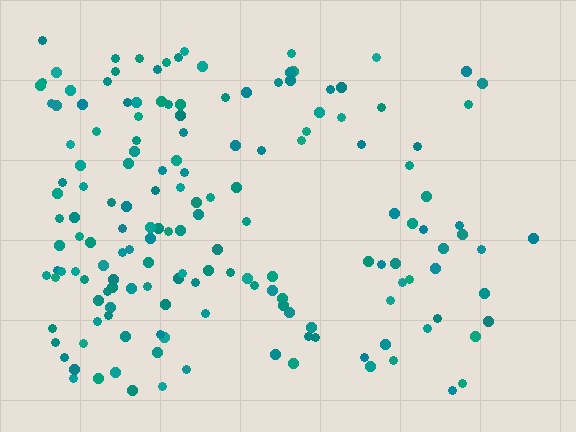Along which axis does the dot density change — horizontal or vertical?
Horizontal.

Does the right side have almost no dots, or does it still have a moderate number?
Still a moderate number, just noticeably fewer than the left.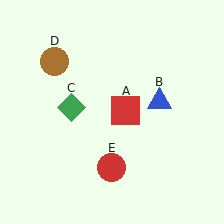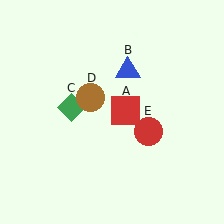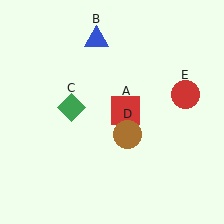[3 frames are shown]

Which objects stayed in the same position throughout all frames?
Red square (object A) and green diamond (object C) remained stationary.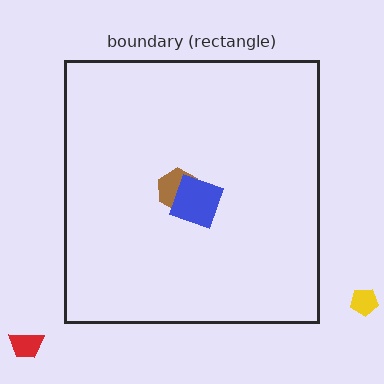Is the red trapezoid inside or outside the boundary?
Outside.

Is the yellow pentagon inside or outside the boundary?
Outside.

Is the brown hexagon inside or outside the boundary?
Inside.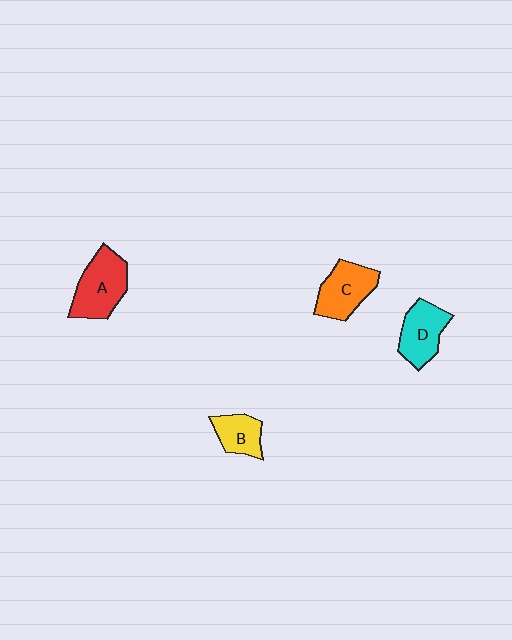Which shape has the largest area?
Shape A (red).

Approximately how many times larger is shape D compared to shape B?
Approximately 1.4 times.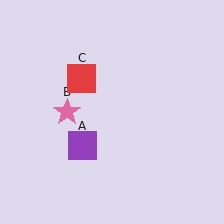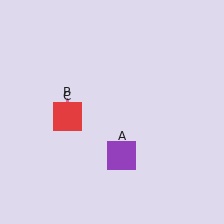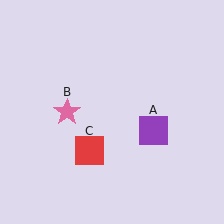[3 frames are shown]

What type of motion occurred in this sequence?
The purple square (object A), red square (object C) rotated counterclockwise around the center of the scene.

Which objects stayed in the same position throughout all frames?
Pink star (object B) remained stationary.